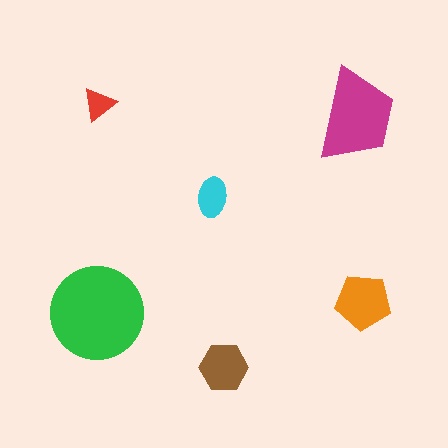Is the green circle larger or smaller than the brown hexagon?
Larger.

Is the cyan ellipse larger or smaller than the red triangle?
Larger.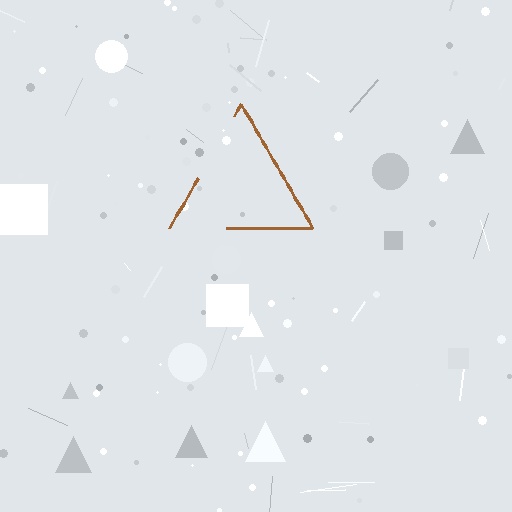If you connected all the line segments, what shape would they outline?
They would outline a triangle.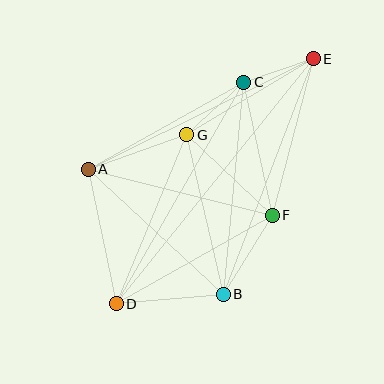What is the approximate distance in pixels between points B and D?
The distance between B and D is approximately 107 pixels.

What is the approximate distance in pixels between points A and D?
The distance between A and D is approximately 137 pixels.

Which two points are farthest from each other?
Points D and E are farthest from each other.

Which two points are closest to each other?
Points C and E are closest to each other.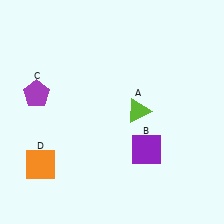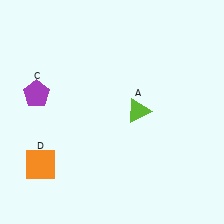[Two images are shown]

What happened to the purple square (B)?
The purple square (B) was removed in Image 2. It was in the bottom-right area of Image 1.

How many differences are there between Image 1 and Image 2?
There is 1 difference between the two images.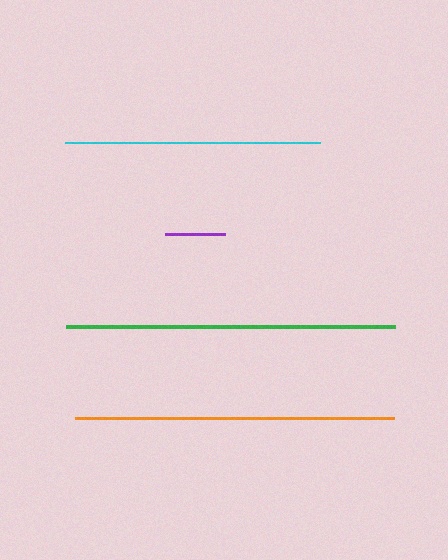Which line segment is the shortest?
The purple line is the shortest at approximately 61 pixels.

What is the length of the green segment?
The green segment is approximately 329 pixels long.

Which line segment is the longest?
The green line is the longest at approximately 329 pixels.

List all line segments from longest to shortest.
From longest to shortest: green, orange, cyan, purple.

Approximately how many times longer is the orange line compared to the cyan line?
The orange line is approximately 1.3 times the length of the cyan line.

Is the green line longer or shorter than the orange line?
The green line is longer than the orange line.